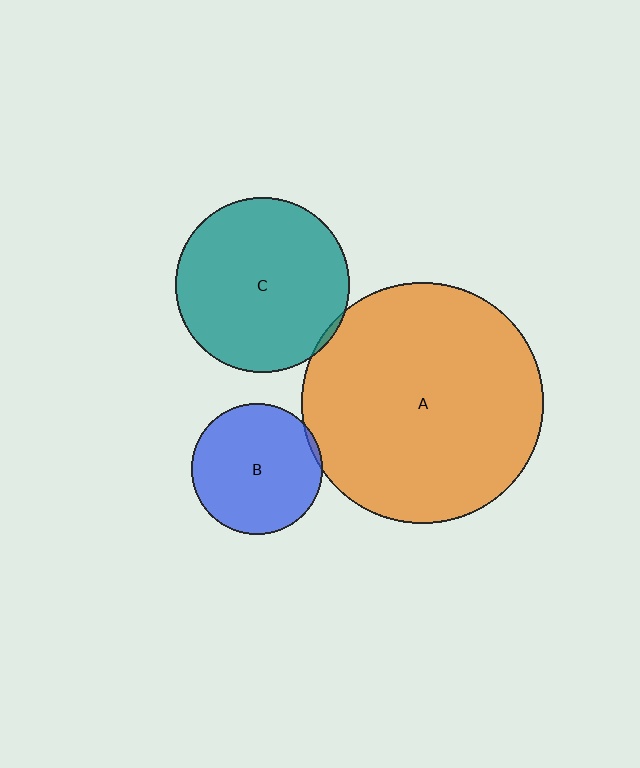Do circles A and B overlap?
Yes.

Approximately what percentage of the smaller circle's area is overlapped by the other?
Approximately 5%.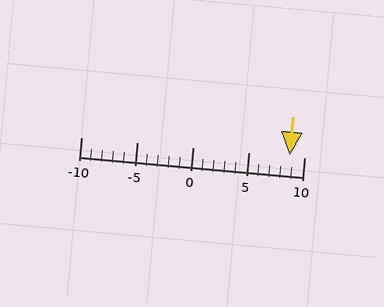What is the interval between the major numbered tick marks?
The major tick marks are spaced 5 units apart.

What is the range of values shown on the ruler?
The ruler shows values from -10 to 10.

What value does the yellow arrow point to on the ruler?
The yellow arrow points to approximately 9.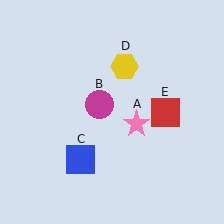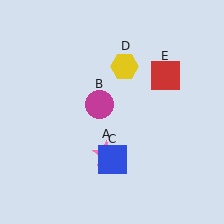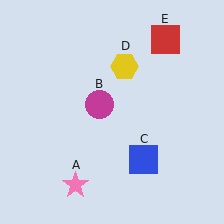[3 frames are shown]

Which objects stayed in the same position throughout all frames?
Magenta circle (object B) and yellow hexagon (object D) remained stationary.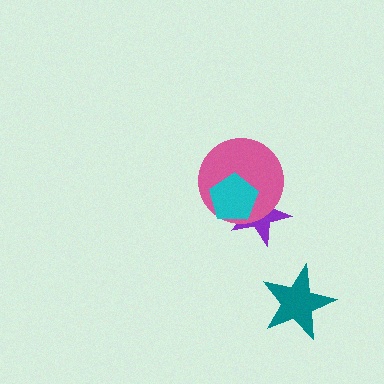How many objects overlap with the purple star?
2 objects overlap with the purple star.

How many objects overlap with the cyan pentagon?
2 objects overlap with the cyan pentagon.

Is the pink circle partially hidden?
Yes, it is partially covered by another shape.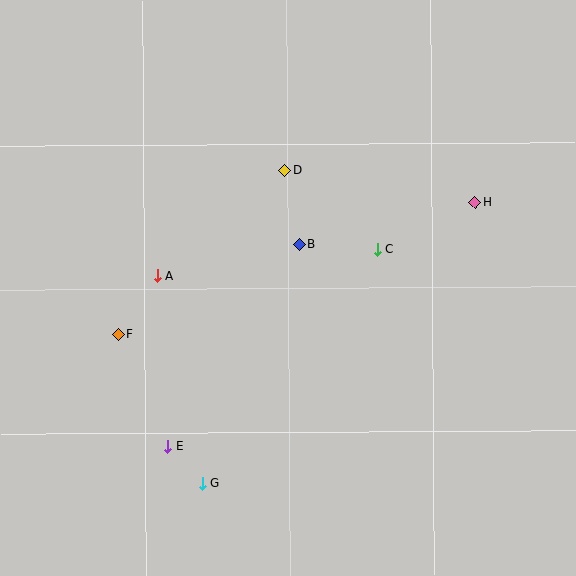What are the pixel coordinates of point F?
Point F is at (118, 334).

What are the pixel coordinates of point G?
Point G is at (203, 484).